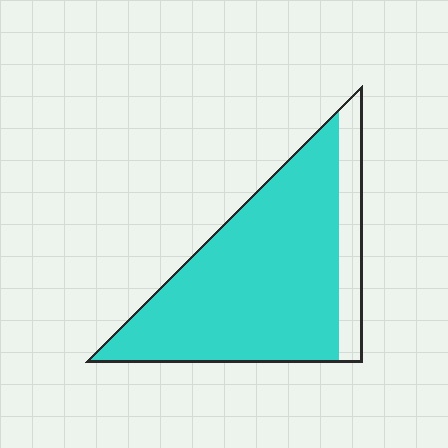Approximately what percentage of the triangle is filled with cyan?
Approximately 85%.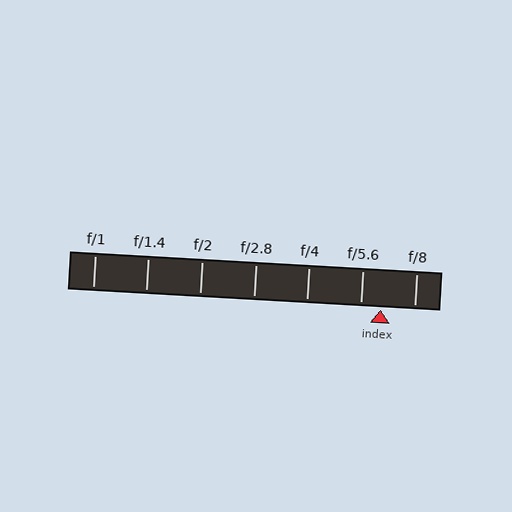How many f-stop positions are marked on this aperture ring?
There are 7 f-stop positions marked.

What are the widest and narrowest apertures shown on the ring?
The widest aperture shown is f/1 and the narrowest is f/8.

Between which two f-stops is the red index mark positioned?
The index mark is between f/5.6 and f/8.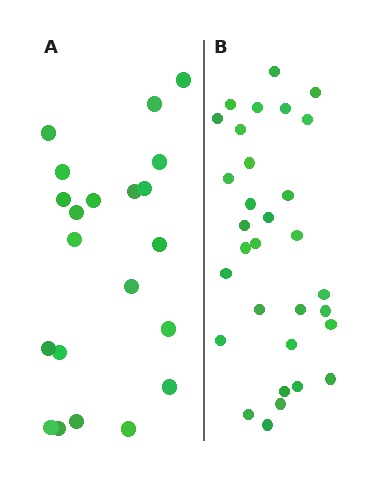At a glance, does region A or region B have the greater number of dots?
Region B (the right region) has more dots.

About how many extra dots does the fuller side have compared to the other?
Region B has roughly 10 or so more dots than region A.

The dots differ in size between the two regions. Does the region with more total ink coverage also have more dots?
No. Region A has more total ink coverage because its dots are larger, but region B actually contains more individual dots. Total area can be misleading — the number of items is what matters here.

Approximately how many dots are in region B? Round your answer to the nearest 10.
About 30 dots. (The exact count is 31, which rounds to 30.)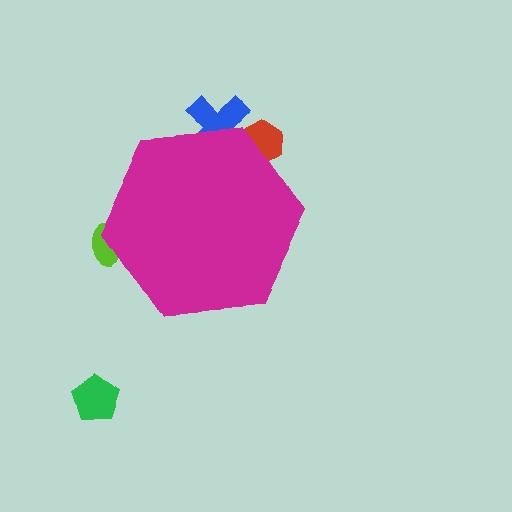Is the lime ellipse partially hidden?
Yes, the lime ellipse is partially hidden behind the magenta hexagon.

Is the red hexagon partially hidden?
Yes, the red hexagon is partially hidden behind the magenta hexagon.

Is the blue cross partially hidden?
Yes, the blue cross is partially hidden behind the magenta hexagon.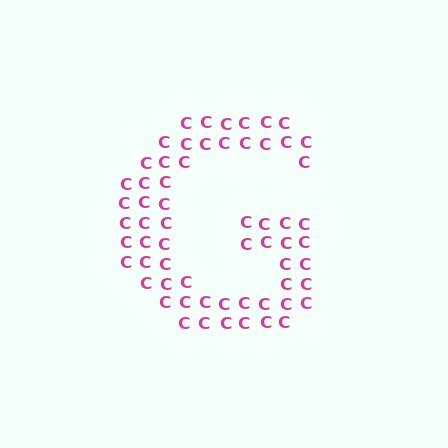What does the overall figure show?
The overall figure shows the letter G.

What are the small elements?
The small elements are letter C's.